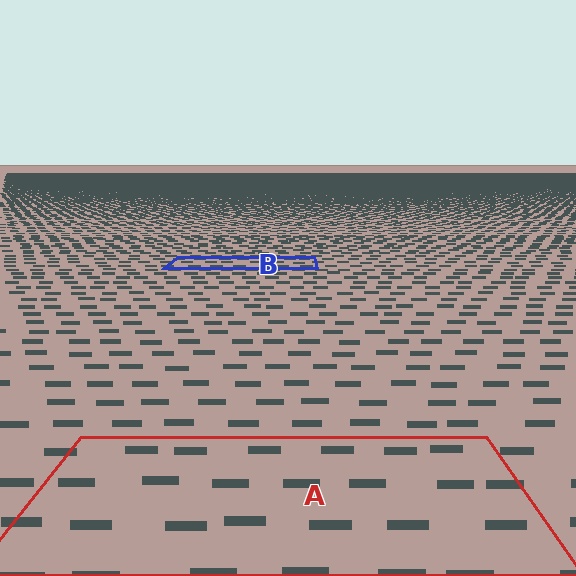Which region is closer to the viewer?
Region A is closer. The texture elements there are larger and more spread out.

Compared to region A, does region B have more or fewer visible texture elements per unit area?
Region B has more texture elements per unit area — they are packed more densely because it is farther away.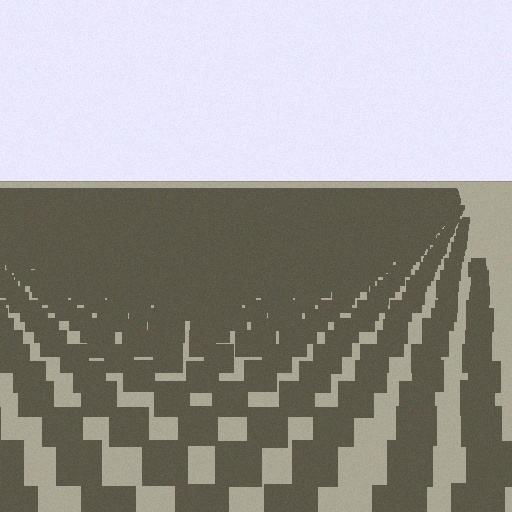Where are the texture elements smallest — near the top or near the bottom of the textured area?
Near the top.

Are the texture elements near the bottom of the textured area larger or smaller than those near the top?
Larger. Near the bottom, elements are closer to the viewer and appear at a bigger on-screen size.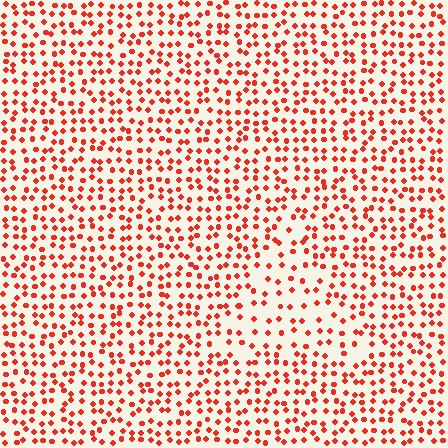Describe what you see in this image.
The image contains small red elements arranged at two different densities. A triangle-shaped region is visible where the elements are less densely packed than the surrounding area.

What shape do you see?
I see a triangle.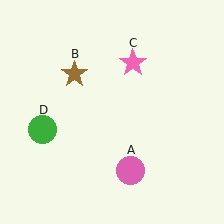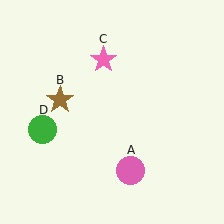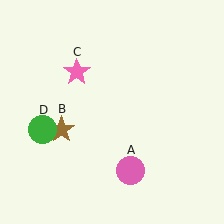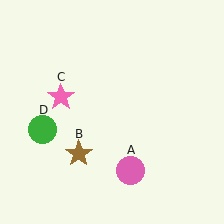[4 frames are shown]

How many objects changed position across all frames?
2 objects changed position: brown star (object B), pink star (object C).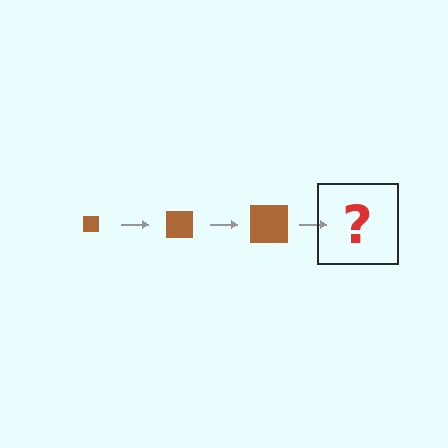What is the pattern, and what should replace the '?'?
The pattern is that the square gets progressively larger each step. The '?' should be a brown square, larger than the previous one.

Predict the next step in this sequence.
The next step is a brown square, larger than the previous one.